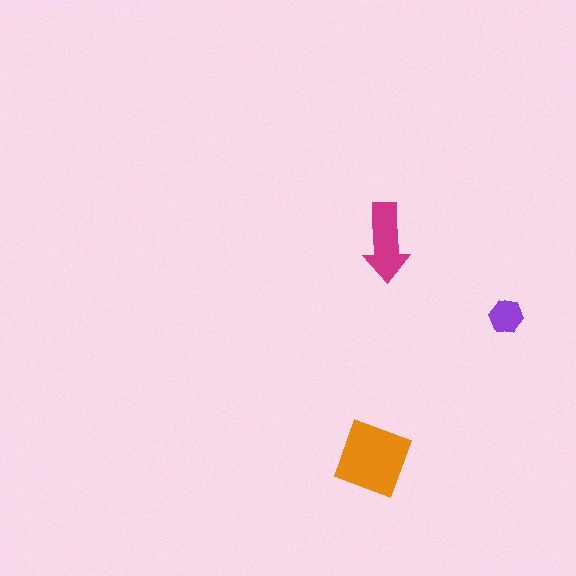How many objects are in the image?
There are 3 objects in the image.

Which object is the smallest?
The purple hexagon.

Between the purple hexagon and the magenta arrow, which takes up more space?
The magenta arrow.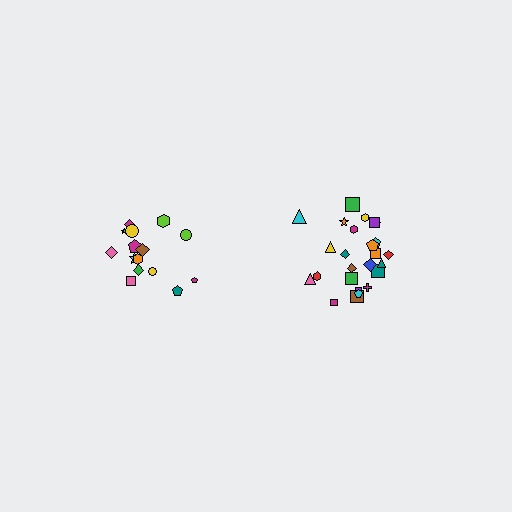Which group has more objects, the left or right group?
The right group.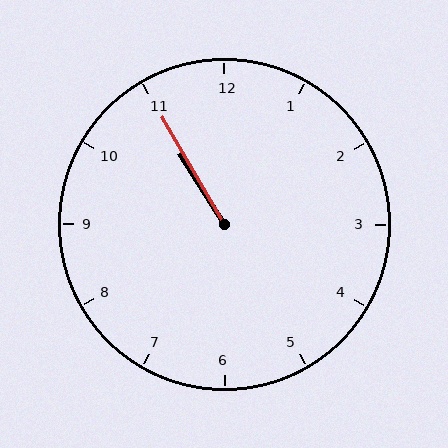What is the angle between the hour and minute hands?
Approximately 2 degrees.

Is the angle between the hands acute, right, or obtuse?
It is acute.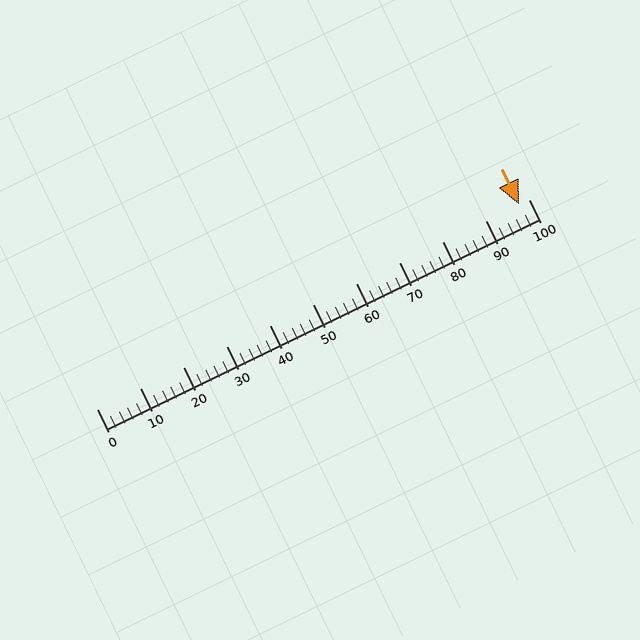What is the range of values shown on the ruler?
The ruler shows values from 0 to 100.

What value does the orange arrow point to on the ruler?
The orange arrow points to approximately 98.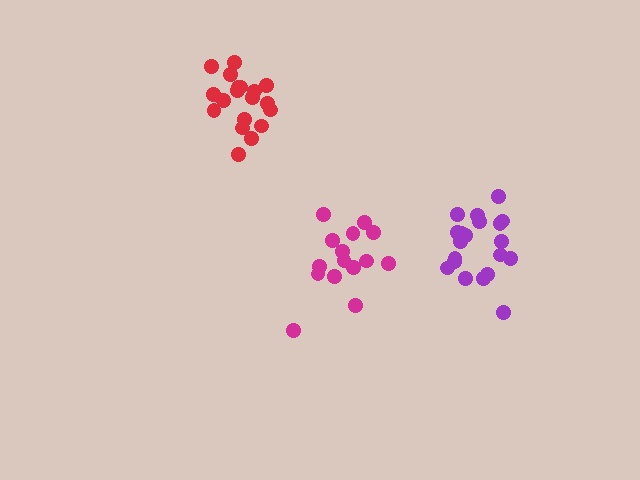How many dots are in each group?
Group 1: 20 dots, Group 2: 19 dots, Group 3: 15 dots (54 total).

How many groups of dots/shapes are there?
There are 3 groups.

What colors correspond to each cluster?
The clusters are colored: purple, red, magenta.